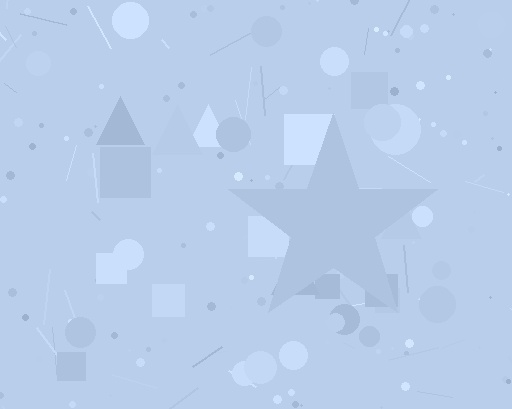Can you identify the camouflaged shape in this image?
The camouflaged shape is a star.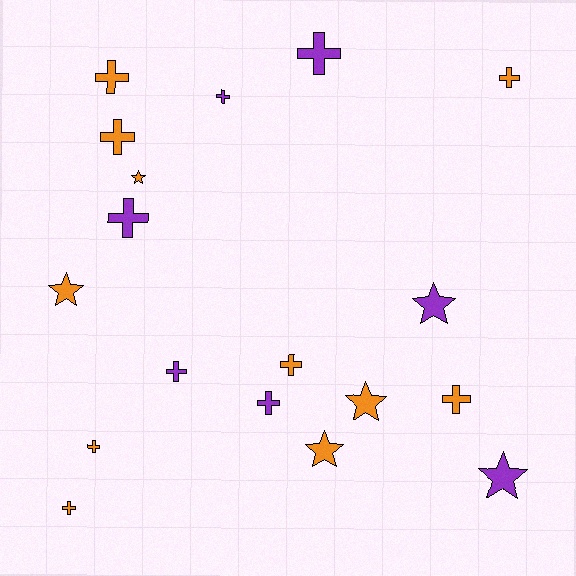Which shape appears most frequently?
Cross, with 12 objects.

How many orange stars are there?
There are 4 orange stars.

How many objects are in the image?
There are 18 objects.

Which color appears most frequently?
Orange, with 11 objects.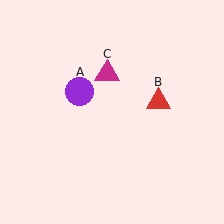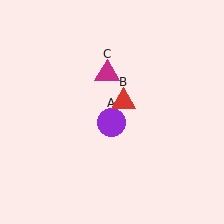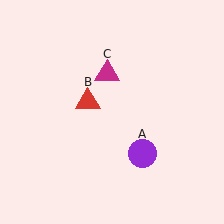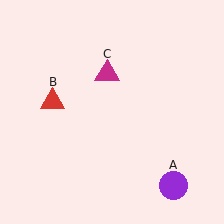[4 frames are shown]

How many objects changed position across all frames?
2 objects changed position: purple circle (object A), red triangle (object B).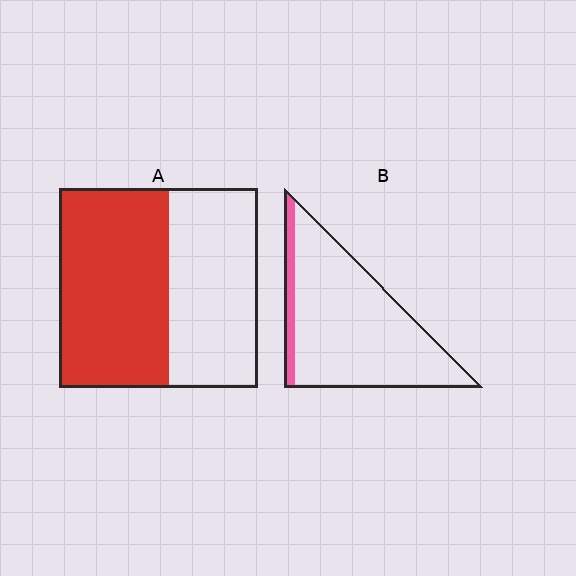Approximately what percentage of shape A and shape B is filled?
A is approximately 55% and B is approximately 10%.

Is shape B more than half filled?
No.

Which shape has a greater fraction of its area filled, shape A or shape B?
Shape A.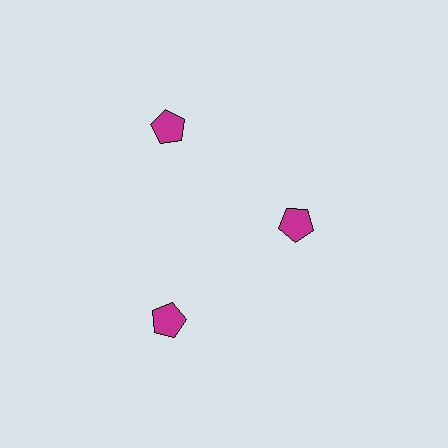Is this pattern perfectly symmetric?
No. The 3 magenta pentagons are arranged in a ring, but one element near the 3 o'clock position is pulled inward toward the center, breaking the 3-fold rotational symmetry.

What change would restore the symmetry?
The symmetry would be restored by moving it outward, back onto the ring so that all 3 pentagons sit at equal angles and equal distance from the center.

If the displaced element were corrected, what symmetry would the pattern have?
It would have 3-fold rotational symmetry — the pattern would map onto itself every 120 degrees.